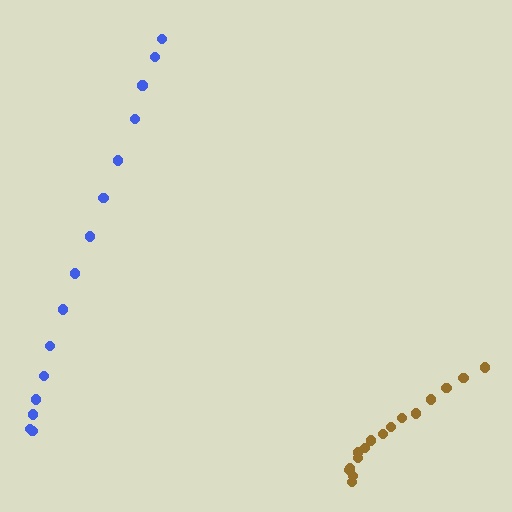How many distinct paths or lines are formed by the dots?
There are 2 distinct paths.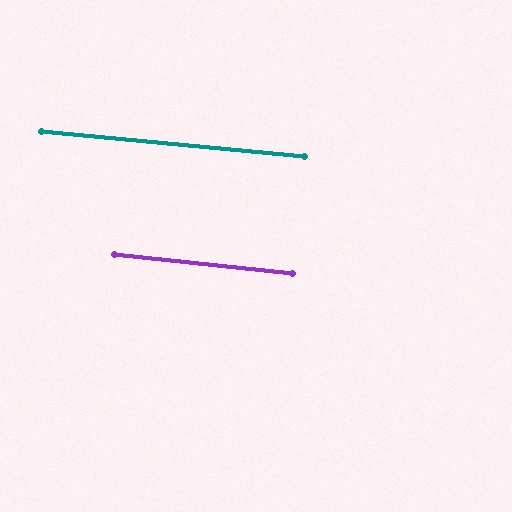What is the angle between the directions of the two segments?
Approximately 0 degrees.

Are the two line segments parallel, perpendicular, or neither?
Parallel — their directions differ by only 0.4°.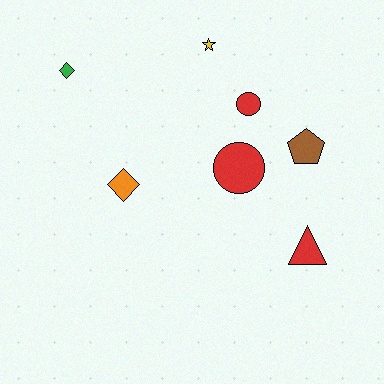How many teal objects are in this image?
There are no teal objects.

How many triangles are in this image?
There is 1 triangle.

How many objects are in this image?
There are 7 objects.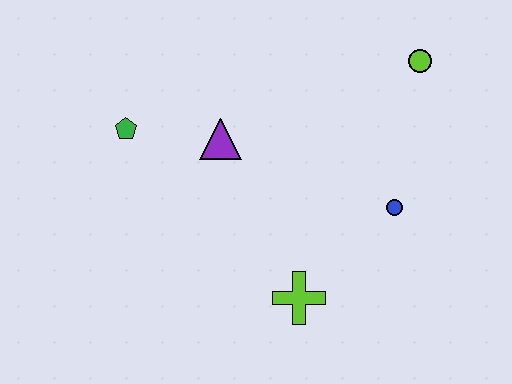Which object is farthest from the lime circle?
The green pentagon is farthest from the lime circle.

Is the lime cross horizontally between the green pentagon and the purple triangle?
No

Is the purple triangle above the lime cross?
Yes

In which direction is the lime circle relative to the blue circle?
The lime circle is above the blue circle.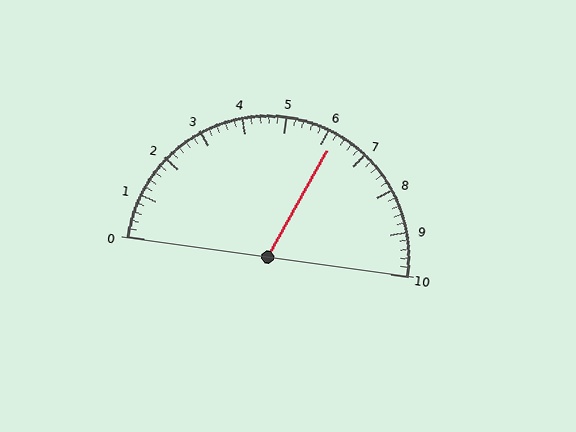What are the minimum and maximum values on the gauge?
The gauge ranges from 0 to 10.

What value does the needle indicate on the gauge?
The needle indicates approximately 6.2.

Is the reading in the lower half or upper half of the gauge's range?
The reading is in the upper half of the range (0 to 10).